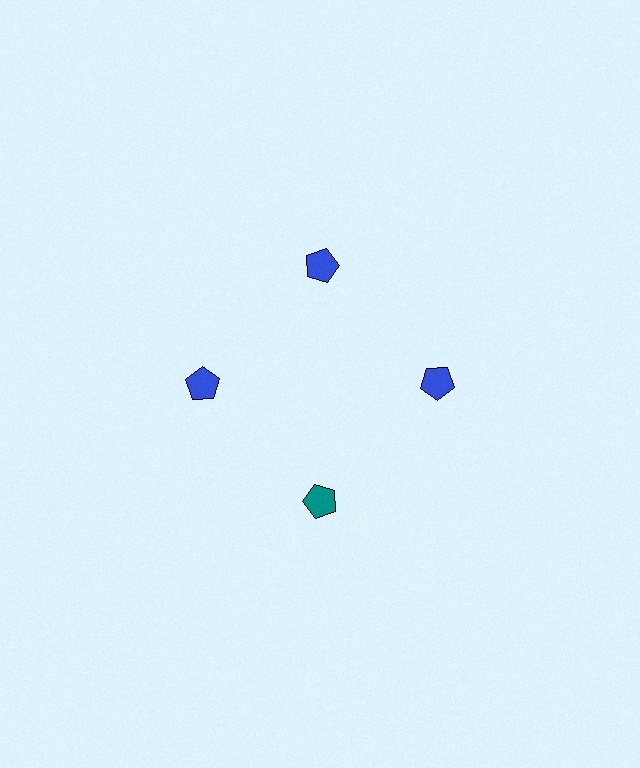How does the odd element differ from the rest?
It has a different color: teal instead of blue.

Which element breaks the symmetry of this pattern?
The teal pentagon at roughly the 6 o'clock position breaks the symmetry. All other shapes are blue pentagons.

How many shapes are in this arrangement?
There are 4 shapes arranged in a ring pattern.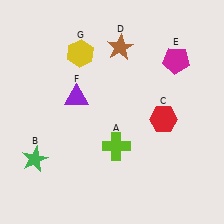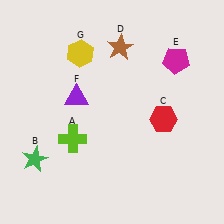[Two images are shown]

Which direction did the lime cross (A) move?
The lime cross (A) moved left.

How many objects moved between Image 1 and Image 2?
1 object moved between the two images.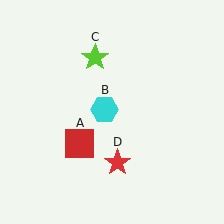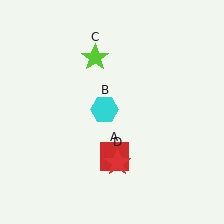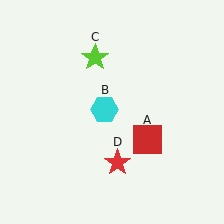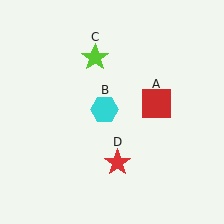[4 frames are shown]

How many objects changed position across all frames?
1 object changed position: red square (object A).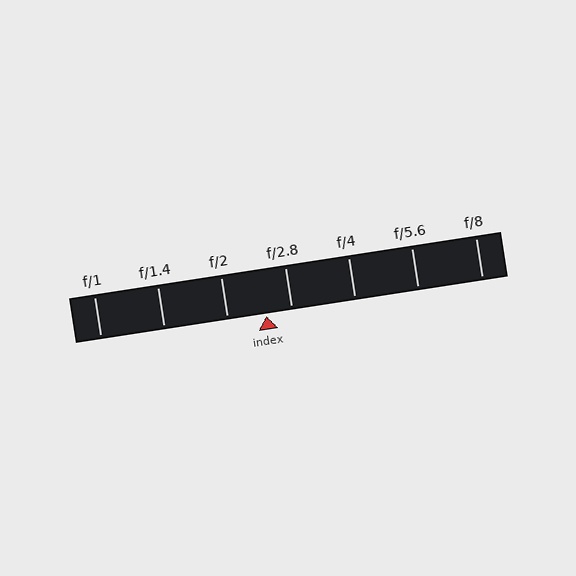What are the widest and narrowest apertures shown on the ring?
The widest aperture shown is f/1 and the narrowest is f/8.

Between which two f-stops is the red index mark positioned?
The index mark is between f/2 and f/2.8.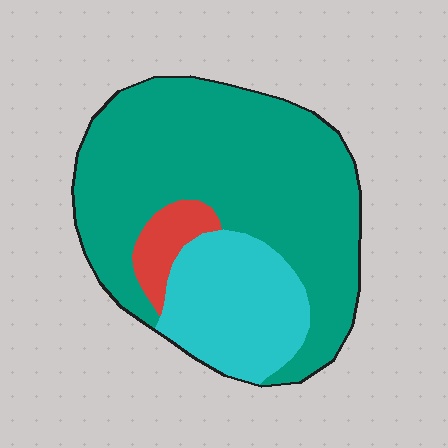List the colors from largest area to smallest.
From largest to smallest: teal, cyan, red.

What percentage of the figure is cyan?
Cyan covers around 25% of the figure.